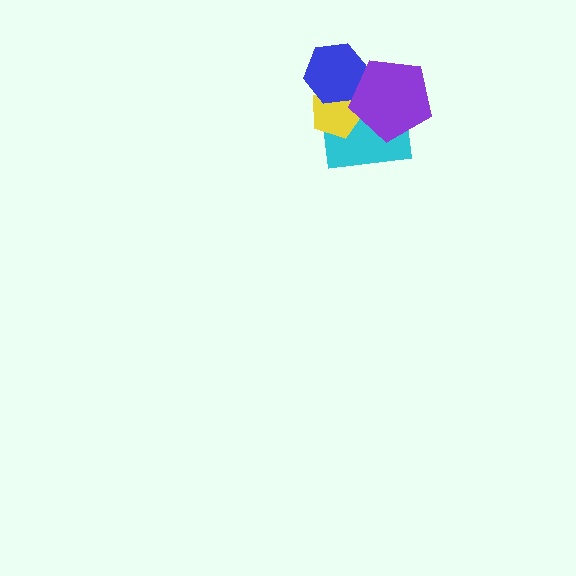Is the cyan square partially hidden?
Yes, it is partially covered by another shape.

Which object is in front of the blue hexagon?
The purple pentagon is in front of the blue hexagon.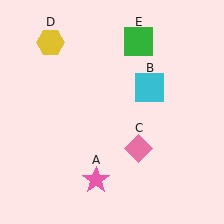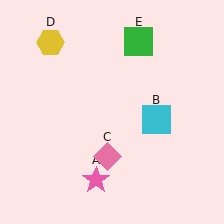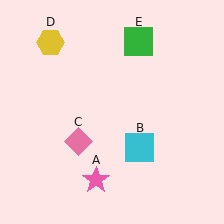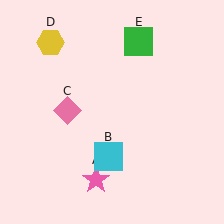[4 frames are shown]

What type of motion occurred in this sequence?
The cyan square (object B), pink diamond (object C) rotated clockwise around the center of the scene.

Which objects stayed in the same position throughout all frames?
Pink star (object A) and yellow hexagon (object D) and green square (object E) remained stationary.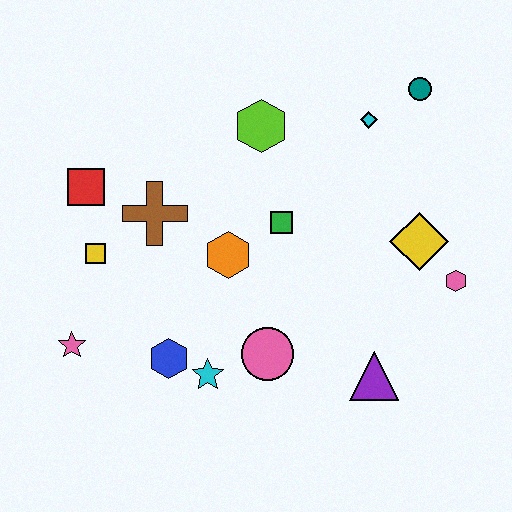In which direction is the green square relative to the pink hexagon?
The green square is to the left of the pink hexagon.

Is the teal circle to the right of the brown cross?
Yes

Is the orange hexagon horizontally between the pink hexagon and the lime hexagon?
No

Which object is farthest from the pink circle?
The teal circle is farthest from the pink circle.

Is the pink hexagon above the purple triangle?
Yes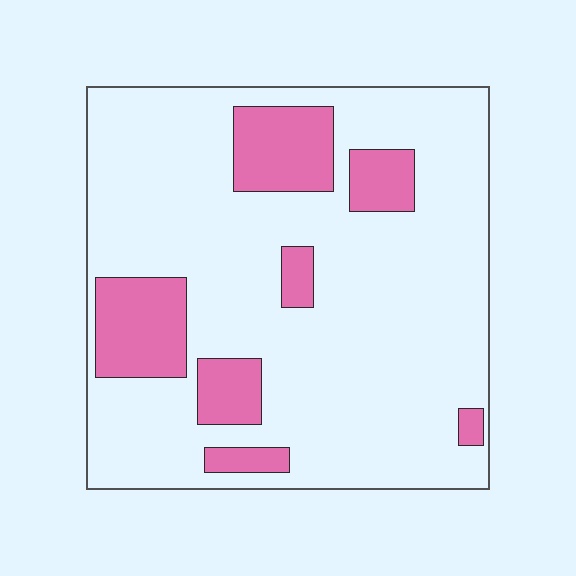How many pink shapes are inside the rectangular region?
7.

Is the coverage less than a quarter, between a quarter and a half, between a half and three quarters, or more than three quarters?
Less than a quarter.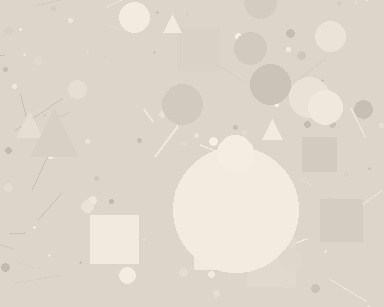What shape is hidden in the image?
A circle is hidden in the image.